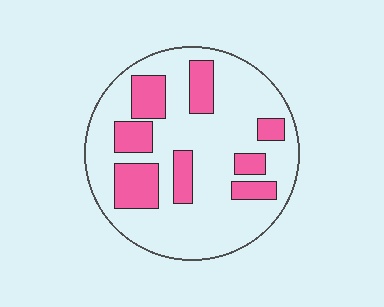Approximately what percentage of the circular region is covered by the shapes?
Approximately 25%.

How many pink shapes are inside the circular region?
8.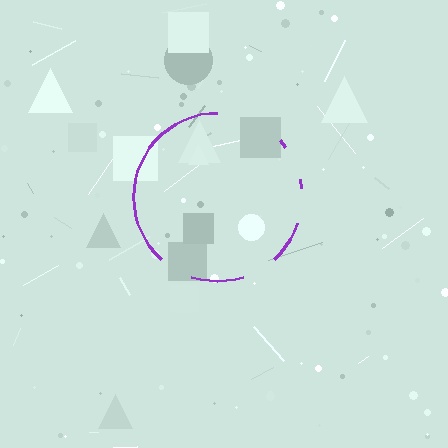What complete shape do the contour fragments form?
The contour fragments form a circle.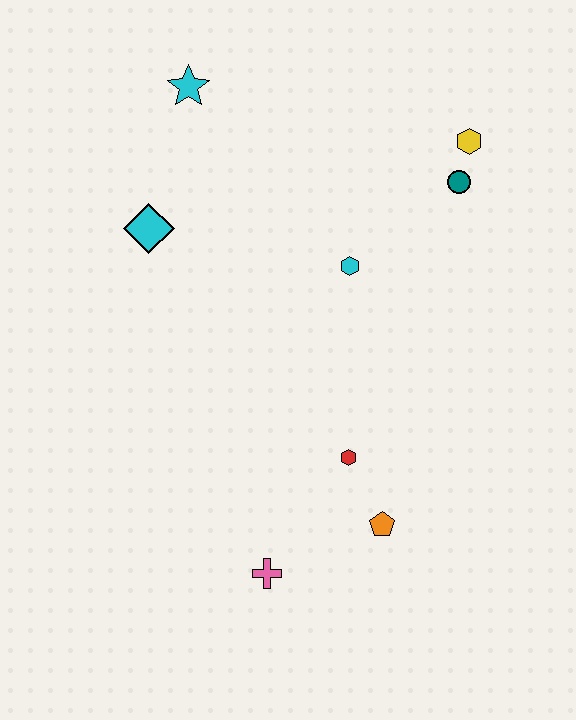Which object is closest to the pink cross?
The orange pentagon is closest to the pink cross.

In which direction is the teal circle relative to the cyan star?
The teal circle is to the right of the cyan star.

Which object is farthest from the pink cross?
The cyan star is farthest from the pink cross.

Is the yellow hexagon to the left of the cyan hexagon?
No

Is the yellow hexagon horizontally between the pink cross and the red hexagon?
No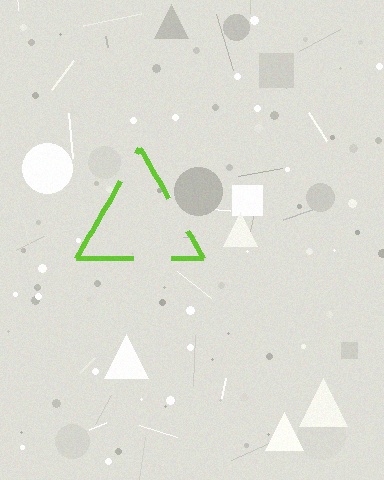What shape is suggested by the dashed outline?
The dashed outline suggests a triangle.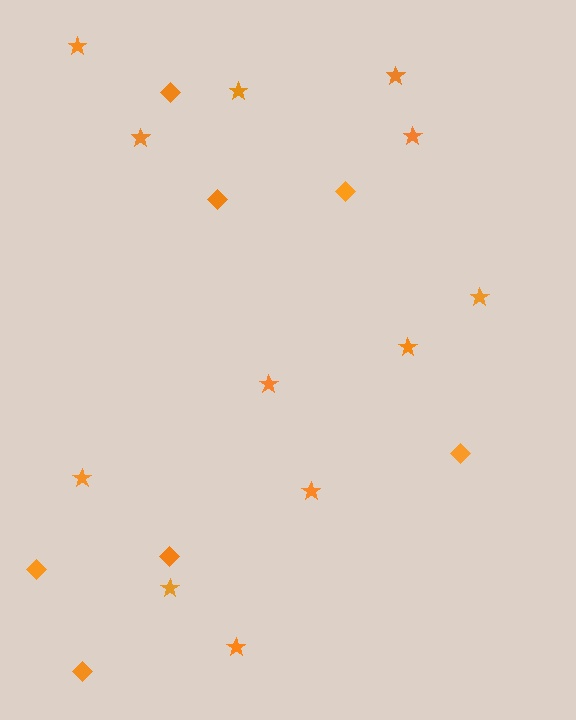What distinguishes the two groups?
There are 2 groups: one group of diamonds (7) and one group of stars (12).